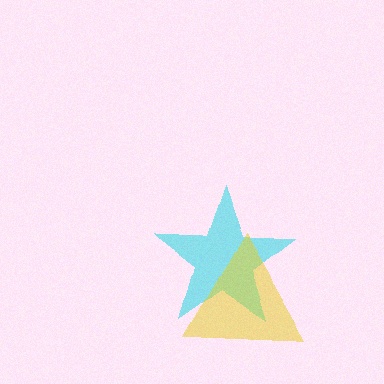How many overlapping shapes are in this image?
There are 2 overlapping shapes in the image.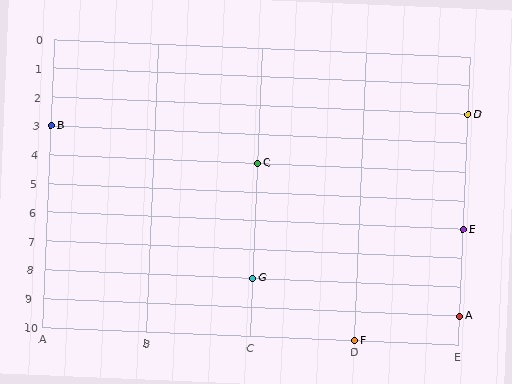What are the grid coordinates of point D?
Point D is at grid coordinates (E, 2).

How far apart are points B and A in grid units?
Points B and A are 4 columns and 6 rows apart (about 7.2 grid units diagonally).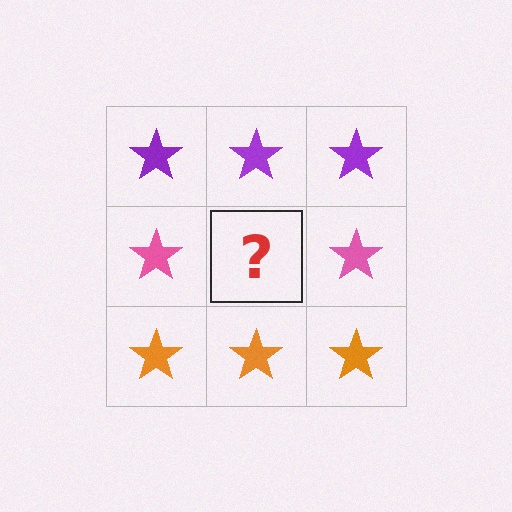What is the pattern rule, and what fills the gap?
The rule is that each row has a consistent color. The gap should be filled with a pink star.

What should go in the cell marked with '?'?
The missing cell should contain a pink star.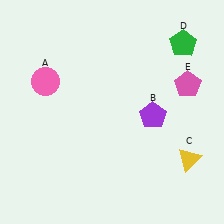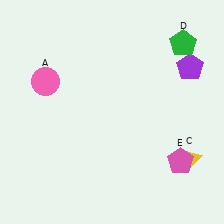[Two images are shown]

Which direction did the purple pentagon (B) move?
The purple pentagon (B) moved up.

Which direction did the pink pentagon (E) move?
The pink pentagon (E) moved down.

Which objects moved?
The objects that moved are: the purple pentagon (B), the pink pentagon (E).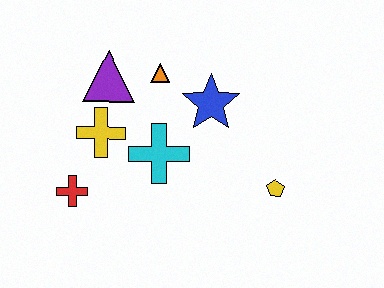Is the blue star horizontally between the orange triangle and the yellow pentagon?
Yes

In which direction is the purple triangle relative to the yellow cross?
The purple triangle is above the yellow cross.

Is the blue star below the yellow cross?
No